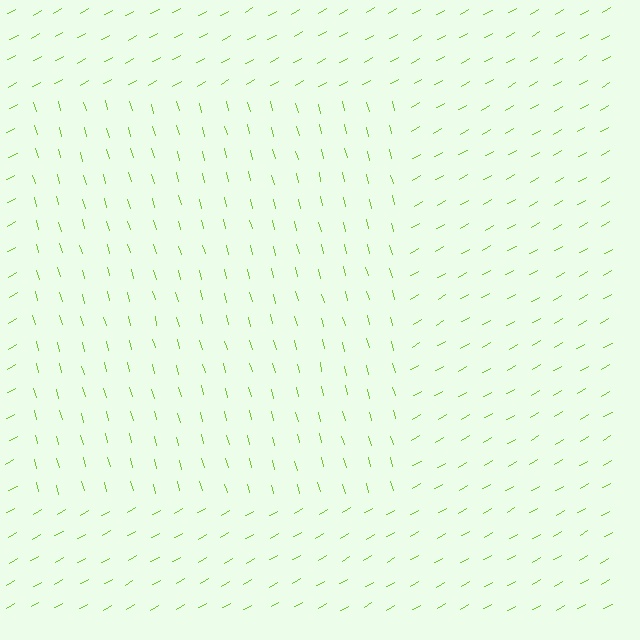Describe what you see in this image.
The image is filled with small lime line segments. A rectangle region in the image has lines oriented differently from the surrounding lines, creating a visible texture boundary.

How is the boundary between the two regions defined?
The boundary is defined purely by a change in line orientation (approximately 75 degrees difference). All lines are the same color and thickness.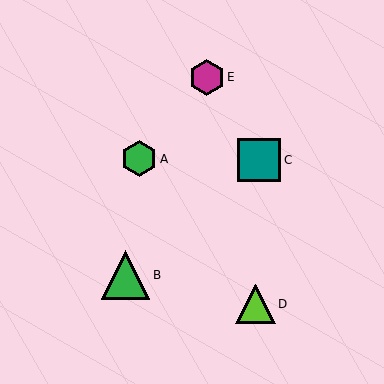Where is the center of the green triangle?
The center of the green triangle is at (125, 275).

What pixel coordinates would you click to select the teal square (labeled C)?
Click at (259, 160) to select the teal square C.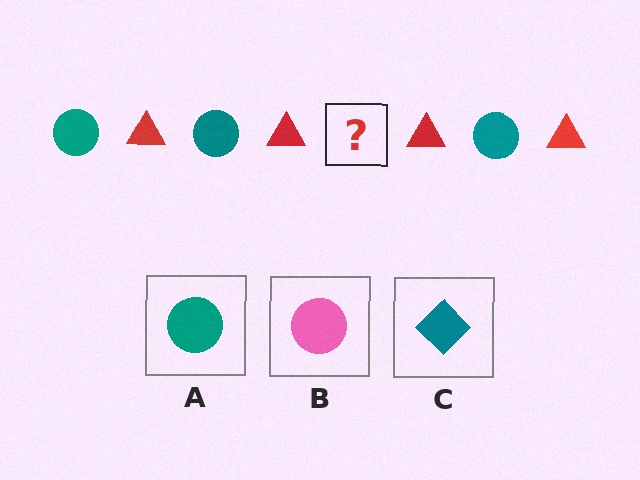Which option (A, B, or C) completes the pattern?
A.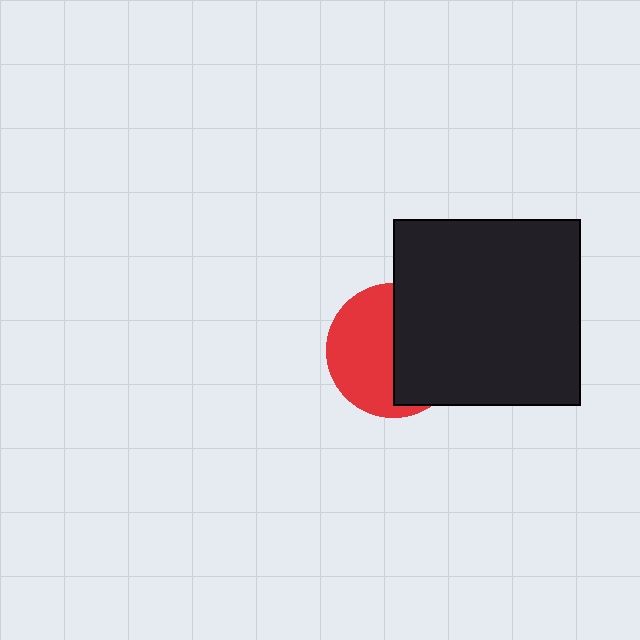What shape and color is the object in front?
The object in front is a black square.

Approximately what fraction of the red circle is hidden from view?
Roughly 48% of the red circle is hidden behind the black square.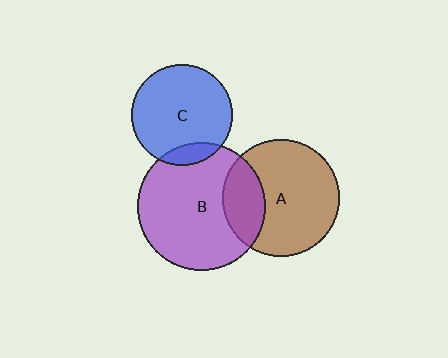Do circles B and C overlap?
Yes.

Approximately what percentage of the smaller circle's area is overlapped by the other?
Approximately 10%.